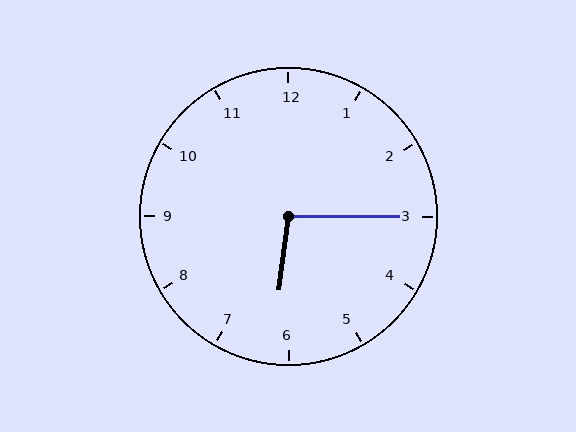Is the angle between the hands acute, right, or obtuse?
It is obtuse.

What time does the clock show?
6:15.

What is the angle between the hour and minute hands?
Approximately 98 degrees.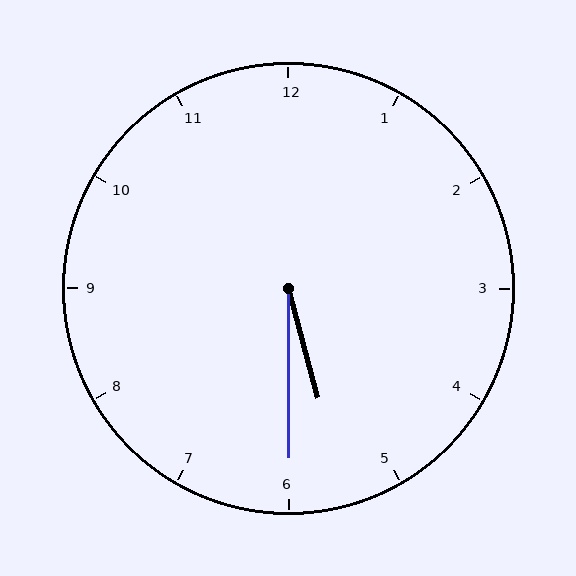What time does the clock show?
5:30.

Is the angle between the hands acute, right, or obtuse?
It is acute.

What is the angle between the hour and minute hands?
Approximately 15 degrees.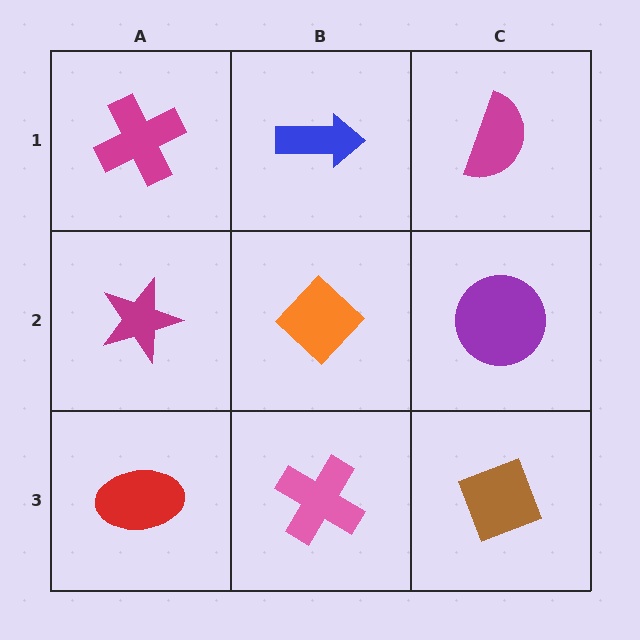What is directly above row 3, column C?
A purple circle.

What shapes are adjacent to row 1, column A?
A magenta star (row 2, column A), a blue arrow (row 1, column B).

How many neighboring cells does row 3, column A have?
2.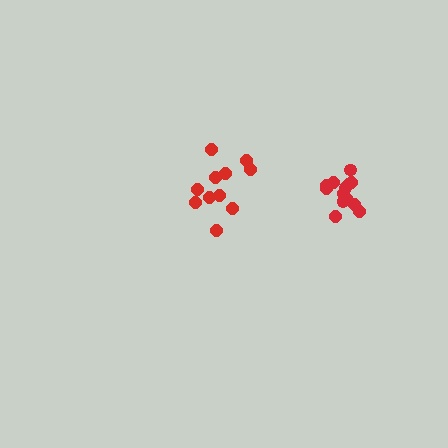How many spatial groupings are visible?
There are 2 spatial groupings.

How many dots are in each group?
Group 1: 13 dots, Group 2: 11 dots (24 total).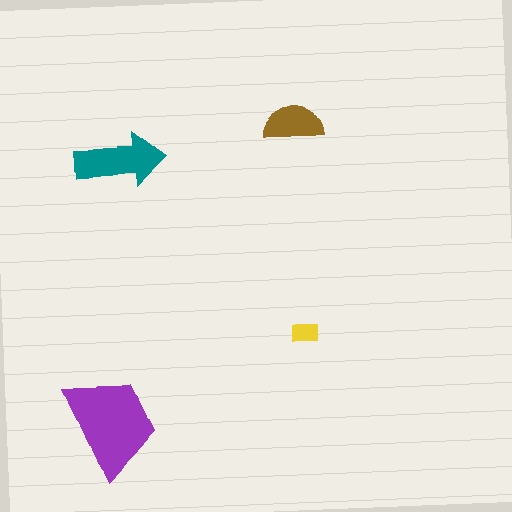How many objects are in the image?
There are 4 objects in the image.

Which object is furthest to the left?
The purple trapezoid is leftmost.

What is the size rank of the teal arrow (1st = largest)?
2nd.